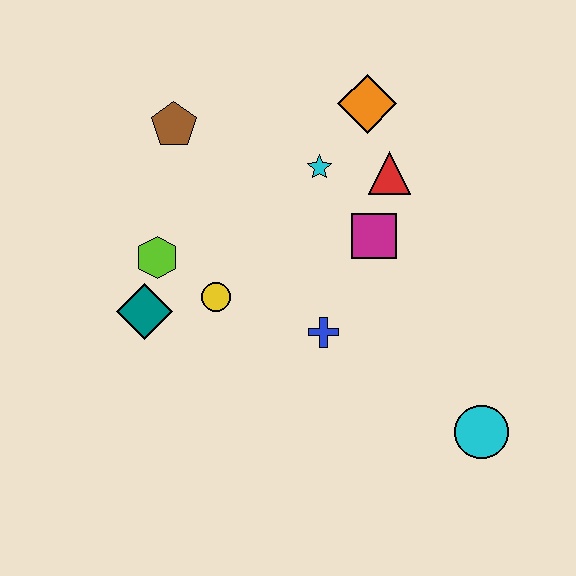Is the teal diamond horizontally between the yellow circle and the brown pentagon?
No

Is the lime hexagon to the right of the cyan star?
No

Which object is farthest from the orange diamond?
The cyan circle is farthest from the orange diamond.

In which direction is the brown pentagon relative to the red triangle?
The brown pentagon is to the left of the red triangle.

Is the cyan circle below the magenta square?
Yes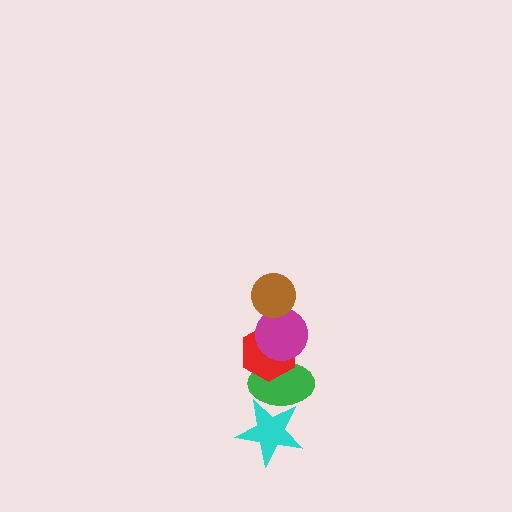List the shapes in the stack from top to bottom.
From top to bottom: the brown circle, the magenta circle, the red hexagon, the green ellipse, the cyan star.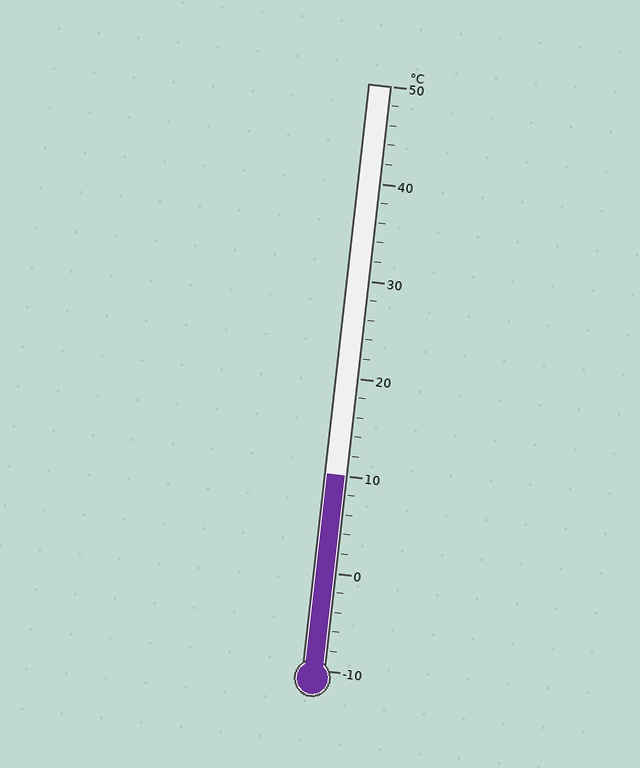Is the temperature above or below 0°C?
The temperature is above 0°C.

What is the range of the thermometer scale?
The thermometer scale ranges from -10°C to 50°C.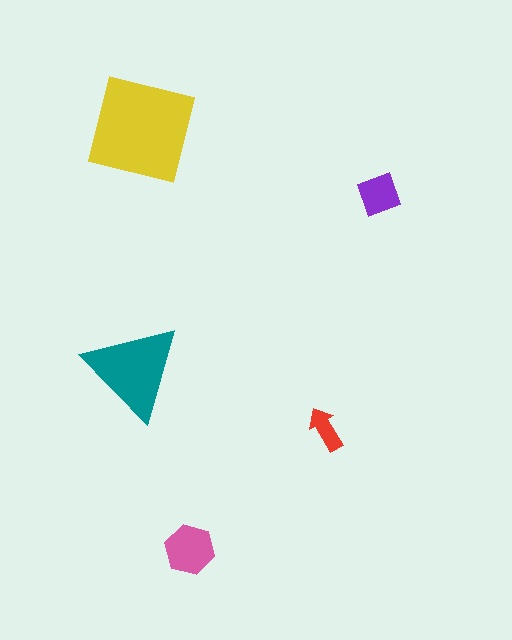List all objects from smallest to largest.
The red arrow, the purple square, the pink hexagon, the teal triangle, the yellow square.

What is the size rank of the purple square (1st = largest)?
4th.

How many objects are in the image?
There are 5 objects in the image.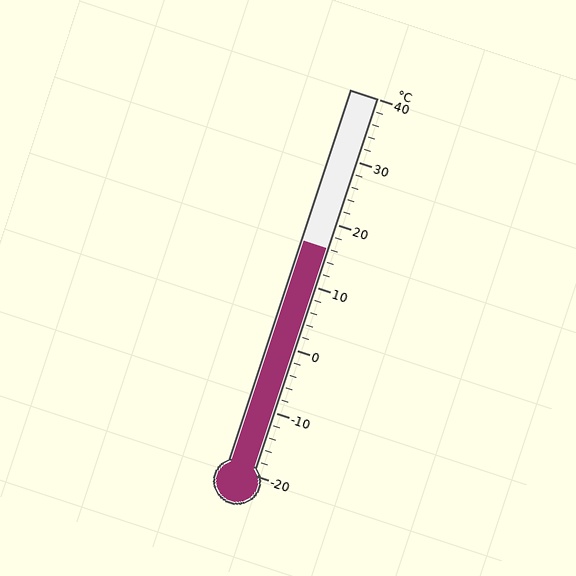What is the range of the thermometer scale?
The thermometer scale ranges from -20°C to 40°C.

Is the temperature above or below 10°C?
The temperature is above 10°C.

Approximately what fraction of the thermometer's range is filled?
The thermometer is filled to approximately 60% of its range.